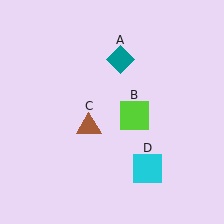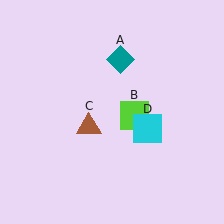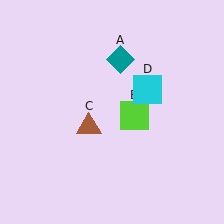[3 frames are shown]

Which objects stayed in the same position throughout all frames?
Teal diamond (object A) and lime square (object B) and brown triangle (object C) remained stationary.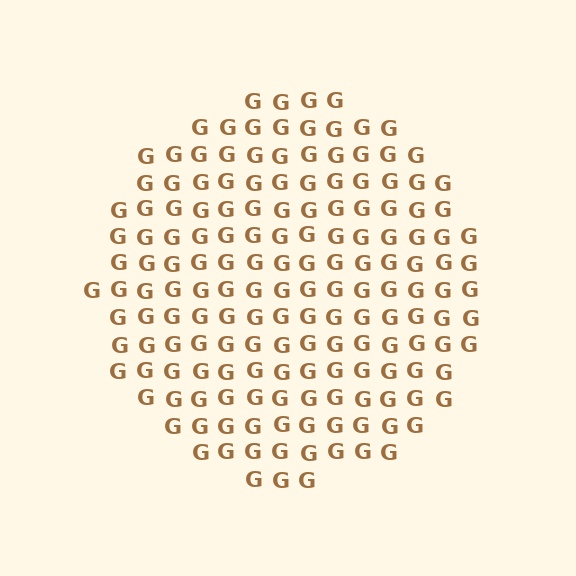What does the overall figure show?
The overall figure shows a circle.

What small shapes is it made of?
It is made of small letter G's.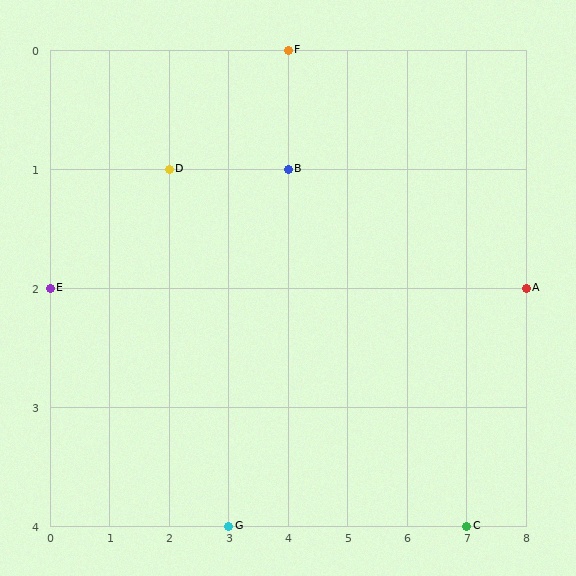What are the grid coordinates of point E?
Point E is at grid coordinates (0, 2).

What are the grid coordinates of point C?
Point C is at grid coordinates (7, 4).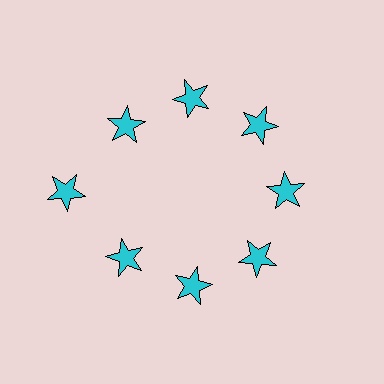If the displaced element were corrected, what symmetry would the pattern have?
It would have 8-fold rotational symmetry — the pattern would map onto itself every 45 degrees.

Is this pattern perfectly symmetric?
No. The 8 cyan stars are arranged in a ring, but one element near the 9 o'clock position is pushed outward from the center, breaking the 8-fold rotational symmetry.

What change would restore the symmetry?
The symmetry would be restored by moving it inward, back onto the ring so that all 8 stars sit at equal angles and equal distance from the center.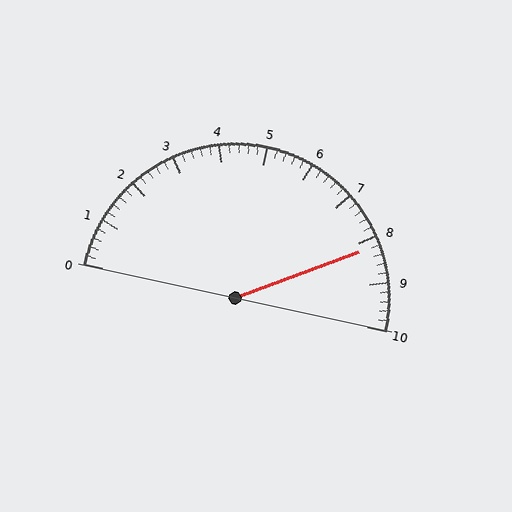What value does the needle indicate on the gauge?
The needle indicates approximately 8.2.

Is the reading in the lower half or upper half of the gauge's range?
The reading is in the upper half of the range (0 to 10).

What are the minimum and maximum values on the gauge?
The gauge ranges from 0 to 10.